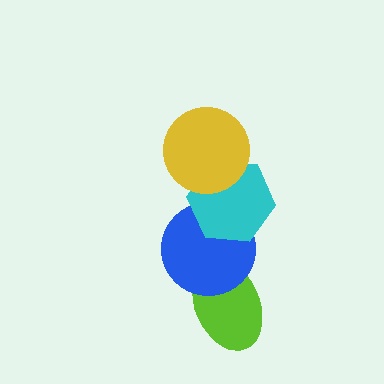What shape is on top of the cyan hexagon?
The yellow circle is on top of the cyan hexagon.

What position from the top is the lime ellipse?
The lime ellipse is 4th from the top.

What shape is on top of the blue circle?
The cyan hexagon is on top of the blue circle.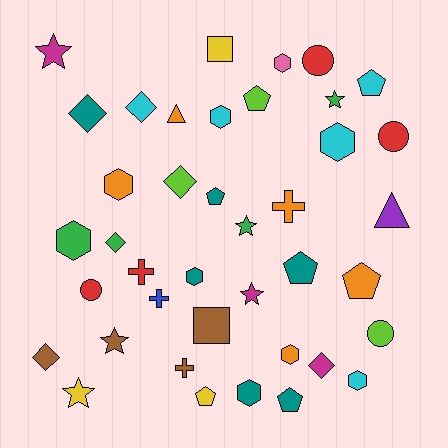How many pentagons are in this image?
There are 7 pentagons.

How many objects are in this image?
There are 40 objects.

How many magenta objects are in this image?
There are 3 magenta objects.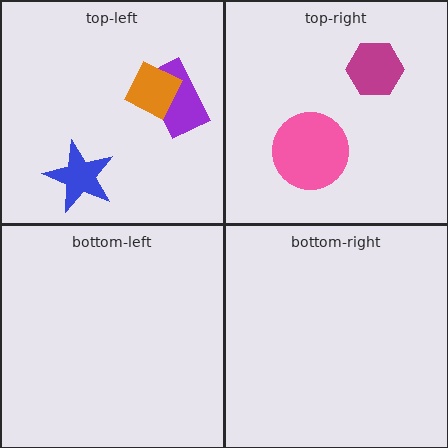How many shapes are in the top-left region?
3.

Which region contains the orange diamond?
The top-left region.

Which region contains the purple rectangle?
The top-left region.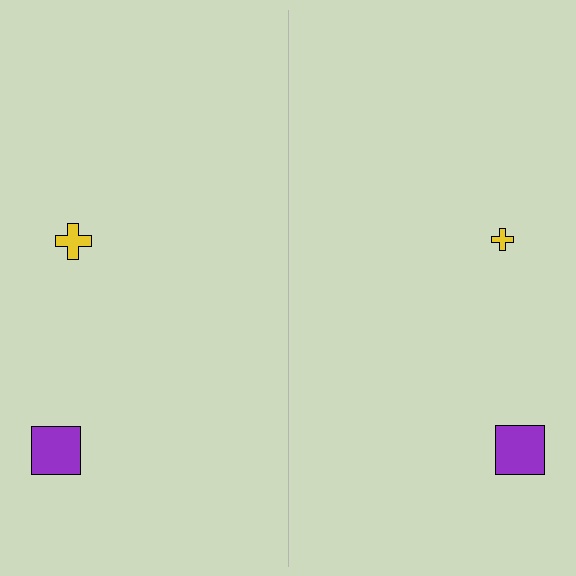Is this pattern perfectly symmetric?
No, the pattern is not perfectly symmetric. The yellow cross on the right side has a different size than its mirror counterpart.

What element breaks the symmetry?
The yellow cross on the right side has a different size than its mirror counterpart.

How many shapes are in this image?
There are 4 shapes in this image.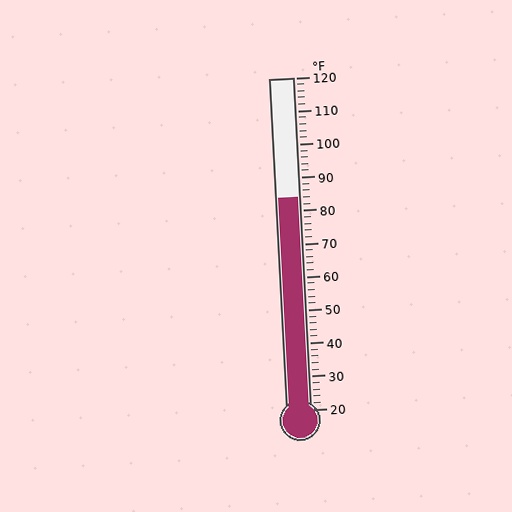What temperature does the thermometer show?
The thermometer shows approximately 84°F.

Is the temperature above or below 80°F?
The temperature is above 80°F.